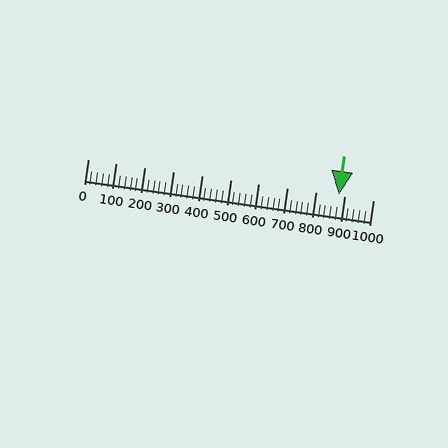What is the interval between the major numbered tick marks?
The major tick marks are spaced 100 units apart.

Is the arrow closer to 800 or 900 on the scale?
The arrow is closer to 900.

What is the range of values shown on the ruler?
The ruler shows values from 0 to 1000.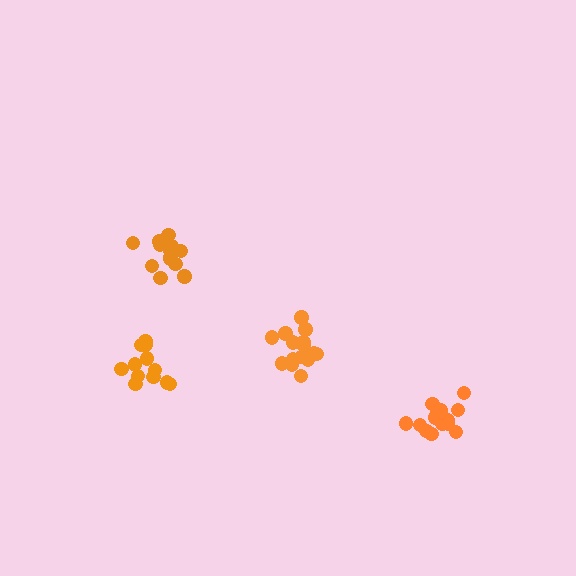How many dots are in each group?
Group 1: 16 dots, Group 2: 12 dots, Group 3: 14 dots, Group 4: 16 dots (58 total).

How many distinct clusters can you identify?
There are 4 distinct clusters.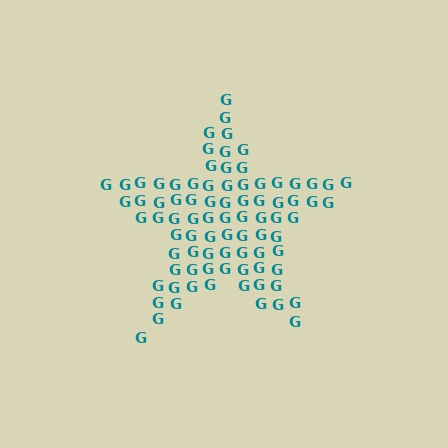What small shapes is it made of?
It is made of small letter G's.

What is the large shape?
The large shape is a star.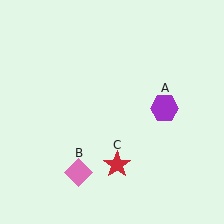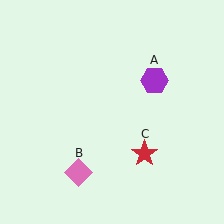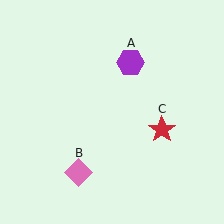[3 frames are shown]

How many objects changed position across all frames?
2 objects changed position: purple hexagon (object A), red star (object C).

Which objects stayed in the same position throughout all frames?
Pink diamond (object B) remained stationary.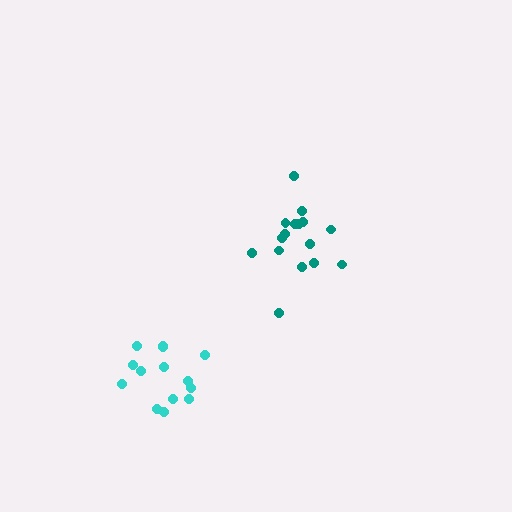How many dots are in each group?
Group 1: 14 dots, Group 2: 16 dots (30 total).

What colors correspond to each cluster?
The clusters are colored: cyan, teal.